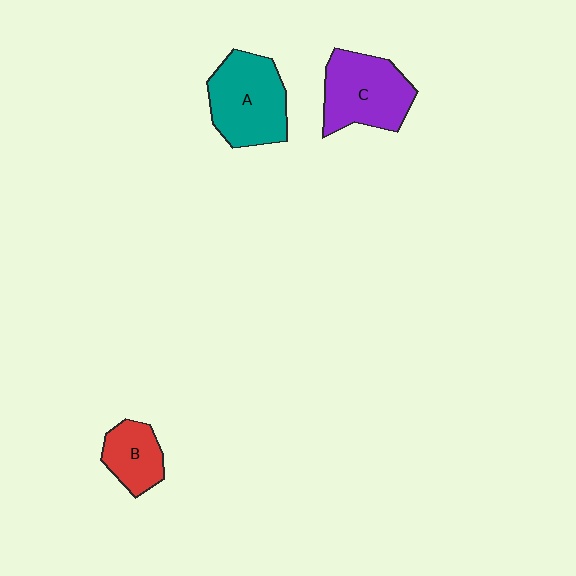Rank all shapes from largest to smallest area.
From largest to smallest: A (teal), C (purple), B (red).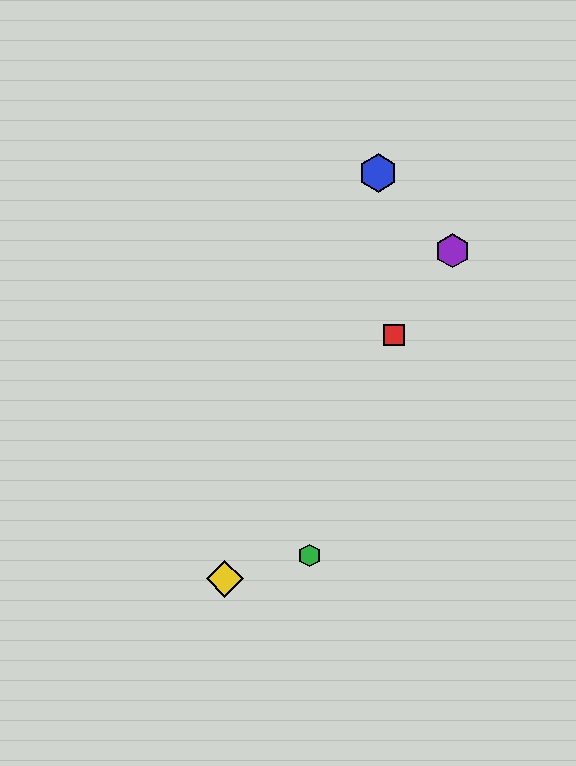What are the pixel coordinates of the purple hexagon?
The purple hexagon is at (452, 251).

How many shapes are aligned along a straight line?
3 shapes (the red square, the yellow diamond, the purple hexagon) are aligned along a straight line.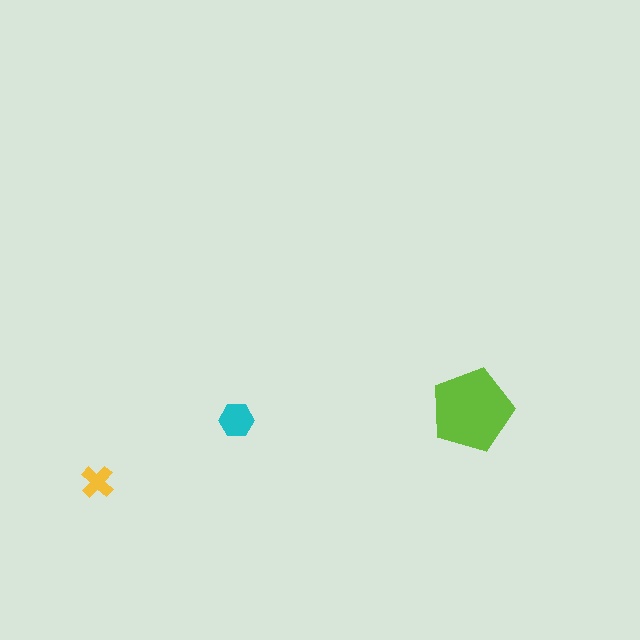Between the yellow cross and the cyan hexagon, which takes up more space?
The cyan hexagon.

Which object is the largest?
The lime pentagon.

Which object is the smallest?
The yellow cross.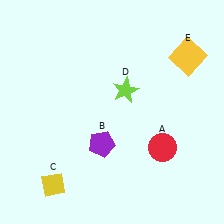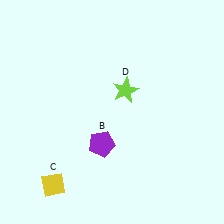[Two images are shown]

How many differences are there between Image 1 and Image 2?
There are 2 differences between the two images.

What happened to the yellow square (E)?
The yellow square (E) was removed in Image 2. It was in the top-right area of Image 1.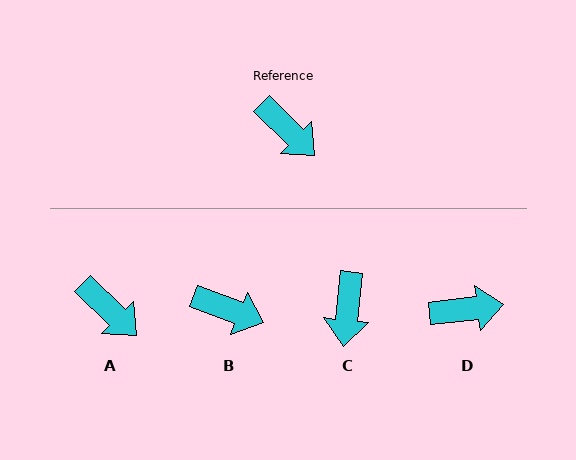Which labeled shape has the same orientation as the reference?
A.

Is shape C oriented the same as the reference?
No, it is off by about 52 degrees.